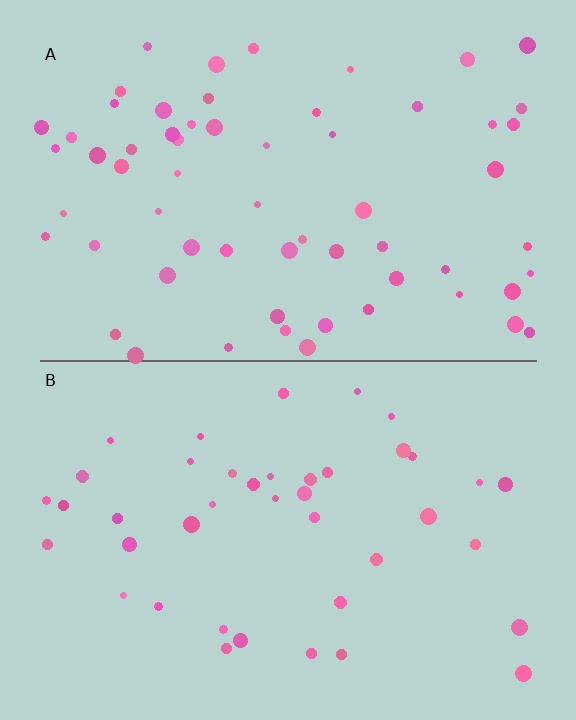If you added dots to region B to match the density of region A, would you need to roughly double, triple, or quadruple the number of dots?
Approximately double.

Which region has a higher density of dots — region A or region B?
A (the top).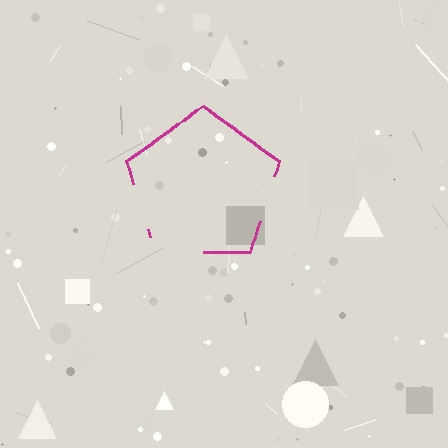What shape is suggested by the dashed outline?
The dashed outline suggests a pentagon.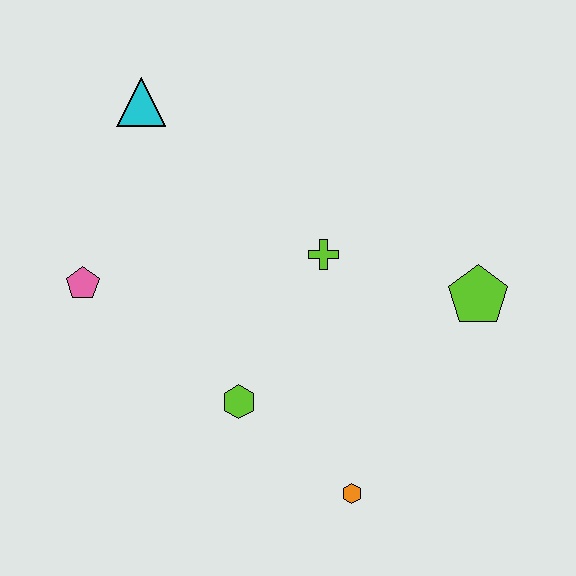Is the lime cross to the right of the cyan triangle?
Yes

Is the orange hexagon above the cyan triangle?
No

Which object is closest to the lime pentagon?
The lime cross is closest to the lime pentagon.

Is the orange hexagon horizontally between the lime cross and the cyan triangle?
No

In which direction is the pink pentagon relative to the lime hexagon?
The pink pentagon is to the left of the lime hexagon.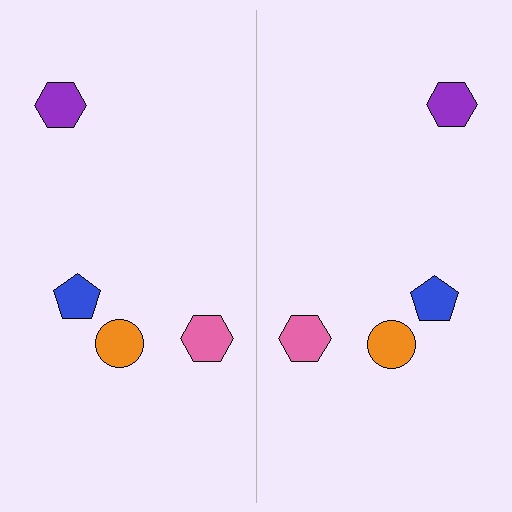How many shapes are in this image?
There are 8 shapes in this image.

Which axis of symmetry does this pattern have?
The pattern has a vertical axis of symmetry running through the center of the image.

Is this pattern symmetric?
Yes, this pattern has bilateral (reflection) symmetry.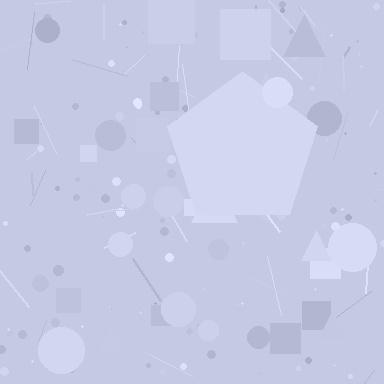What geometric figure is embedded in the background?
A pentagon is embedded in the background.